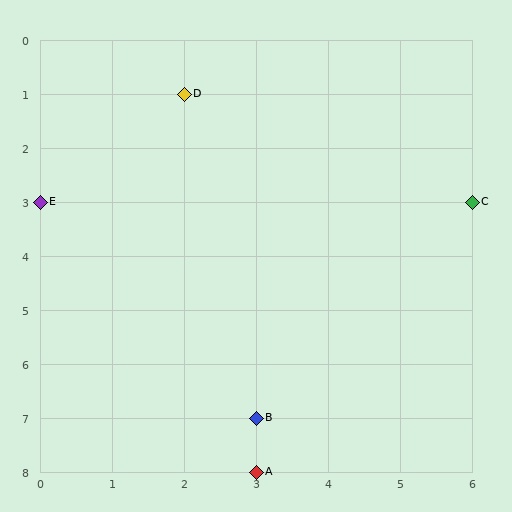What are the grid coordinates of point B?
Point B is at grid coordinates (3, 7).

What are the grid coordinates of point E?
Point E is at grid coordinates (0, 3).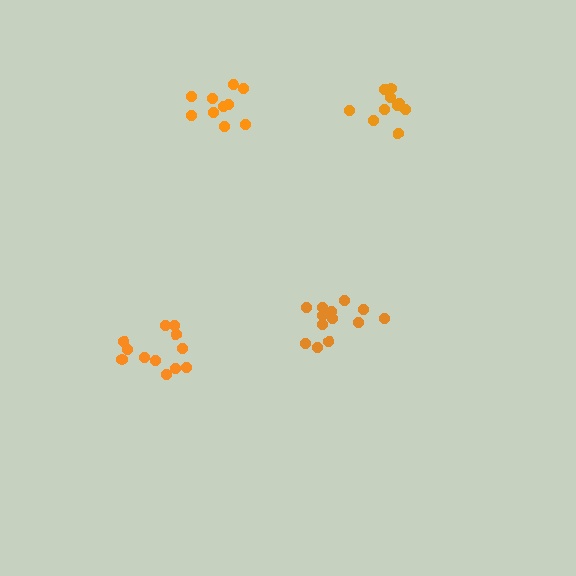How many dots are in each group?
Group 1: 10 dots, Group 2: 13 dots, Group 3: 10 dots, Group 4: 12 dots (45 total).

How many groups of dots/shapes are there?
There are 4 groups.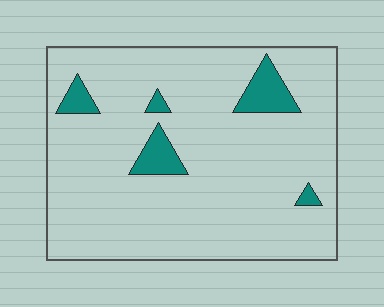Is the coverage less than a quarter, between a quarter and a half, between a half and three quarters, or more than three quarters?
Less than a quarter.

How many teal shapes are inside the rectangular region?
5.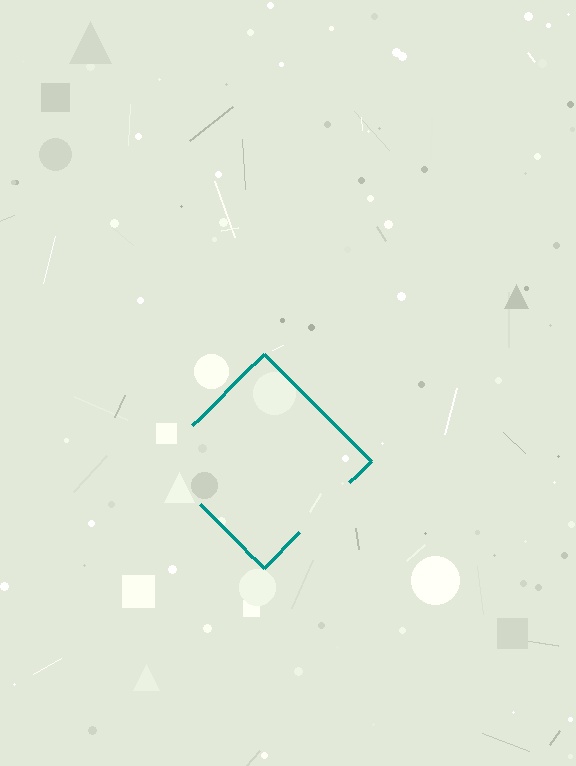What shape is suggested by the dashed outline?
The dashed outline suggests a diamond.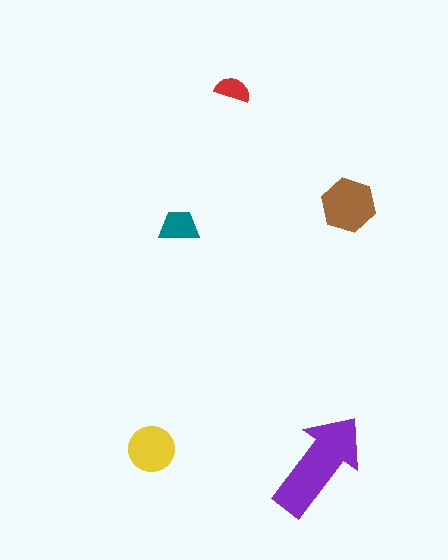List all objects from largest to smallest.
The purple arrow, the brown hexagon, the yellow circle, the teal trapezoid, the red semicircle.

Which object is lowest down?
The purple arrow is bottommost.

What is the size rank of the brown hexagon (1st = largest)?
2nd.